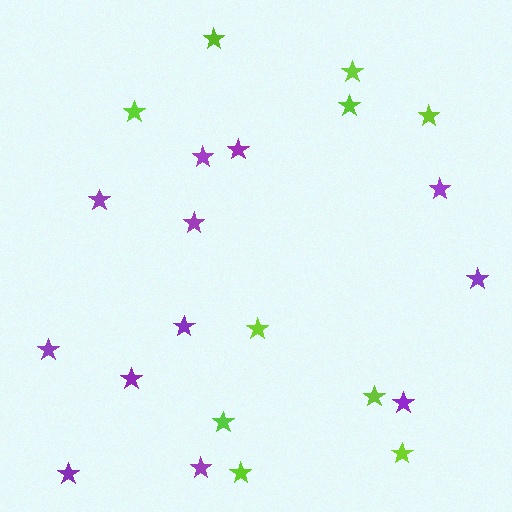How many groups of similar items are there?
There are 2 groups: one group of lime stars (10) and one group of purple stars (12).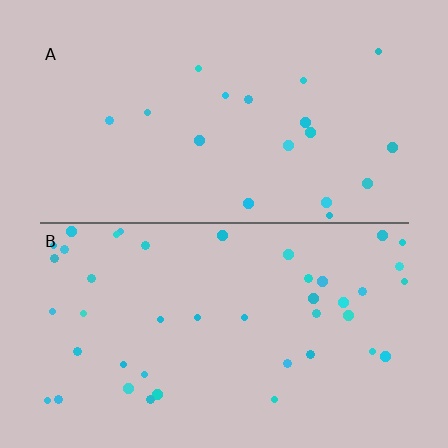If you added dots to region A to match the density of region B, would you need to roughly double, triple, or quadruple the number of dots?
Approximately double.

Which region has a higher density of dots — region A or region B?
B (the bottom).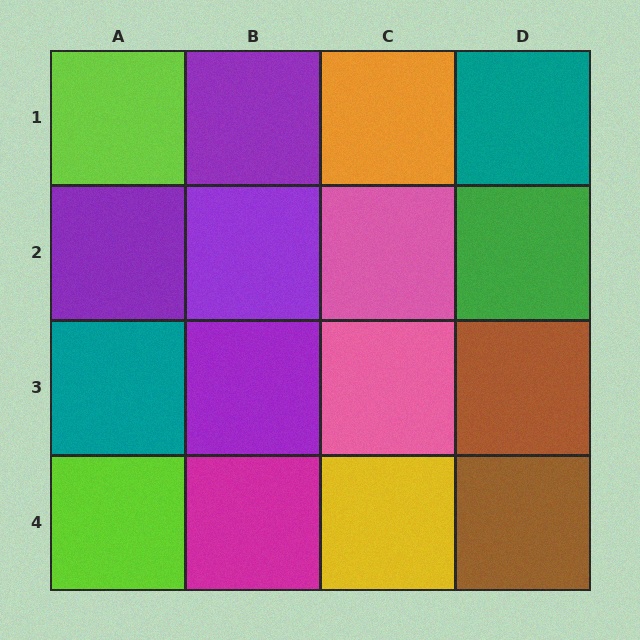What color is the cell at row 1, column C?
Orange.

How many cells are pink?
2 cells are pink.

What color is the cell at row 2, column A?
Purple.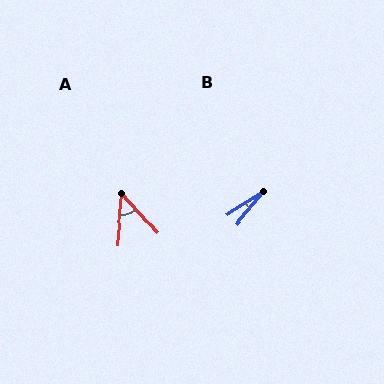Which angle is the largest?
A, at approximately 47 degrees.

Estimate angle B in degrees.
Approximately 18 degrees.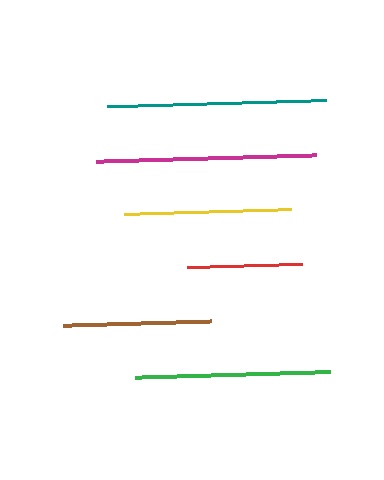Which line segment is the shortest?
The red line is the shortest at approximately 114 pixels.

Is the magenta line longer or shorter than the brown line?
The magenta line is longer than the brown line.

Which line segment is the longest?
The magenta line is the longest at approximately 220 pixels.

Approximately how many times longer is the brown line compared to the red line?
The brown line is approximately 1.3 times the length of the red line.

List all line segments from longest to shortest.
From longest to shortest: magenta, teal, green, yellow, brown, red.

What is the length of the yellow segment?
The yellow segment is approximately 167 pixels long.